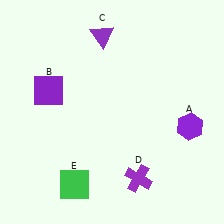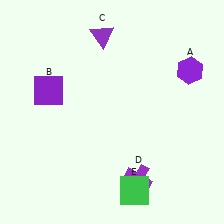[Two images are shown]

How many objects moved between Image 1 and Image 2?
2 objects moved between the two images.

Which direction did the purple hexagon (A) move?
The purple hexagon (A) moved up.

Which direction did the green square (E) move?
The green square (E) moved right.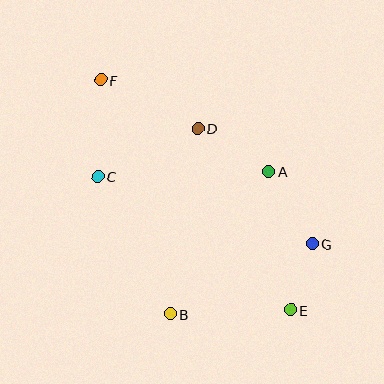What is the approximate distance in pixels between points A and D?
The distance between A and D is approximately 83 pixels.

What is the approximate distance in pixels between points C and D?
The distance between C and D is approximately 111 pixels.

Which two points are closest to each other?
Points E and G are closest to each other.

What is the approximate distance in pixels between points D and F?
The distance between D and F is approximately 108 pixels.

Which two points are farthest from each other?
Points E and F are farthest from each other.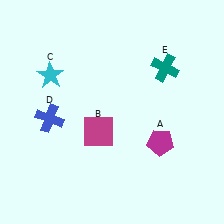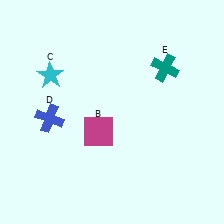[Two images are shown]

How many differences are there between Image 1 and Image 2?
There is 1 difference between the two images.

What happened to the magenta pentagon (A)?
The magenta pentagon (A) was removed in Image 2. It was in the bottom-right area of Image 1.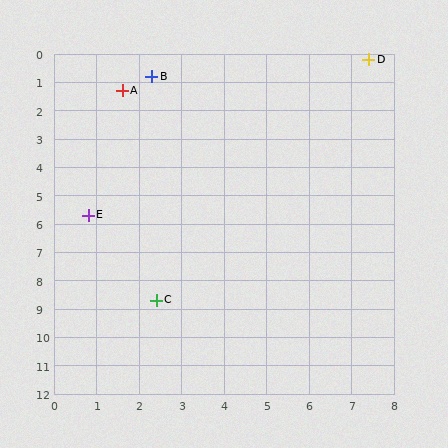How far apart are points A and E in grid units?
Points A and E are about 4.5 grid units apart.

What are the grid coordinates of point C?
Point C is at approximately (2.4, 8.7).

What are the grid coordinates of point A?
Point A is at approximately (1.6, 1.3).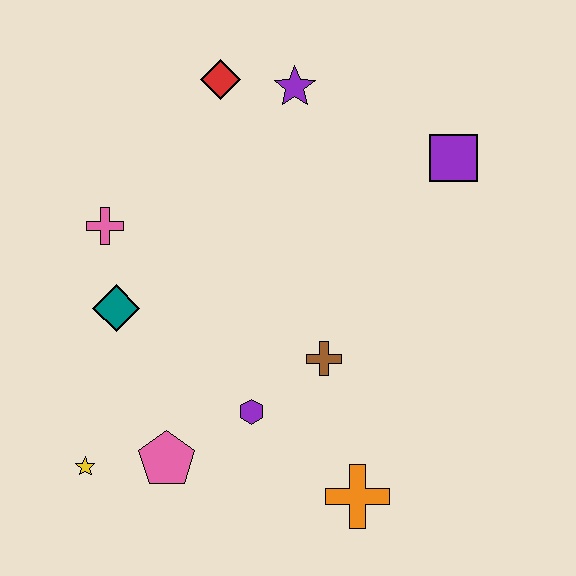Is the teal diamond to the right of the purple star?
No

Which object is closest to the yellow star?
The pink pentagon is closest to the yellow star.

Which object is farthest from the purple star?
The yellow star is farthest from the purple star.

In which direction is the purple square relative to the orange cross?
The purple square is above the orange cross.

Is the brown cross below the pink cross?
Yes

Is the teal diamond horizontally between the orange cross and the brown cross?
No